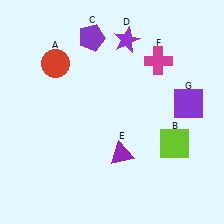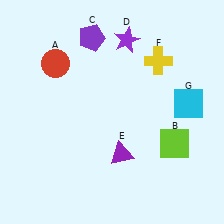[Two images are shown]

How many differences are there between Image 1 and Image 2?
There are 2 differences between the two images.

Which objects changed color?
F changed from magenta to yellow. G changed from purple to cyan.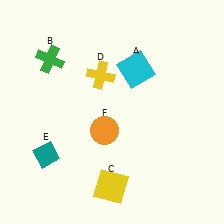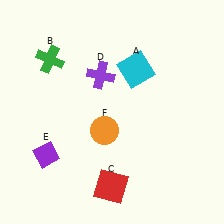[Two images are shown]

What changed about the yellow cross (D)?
In Image 1, D is yellow. In Image 2, it changed to purple.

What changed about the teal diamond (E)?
In Image 1, E is teal. In Image 2, it changed to purple.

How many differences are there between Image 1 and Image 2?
There are 3 differences between the two images.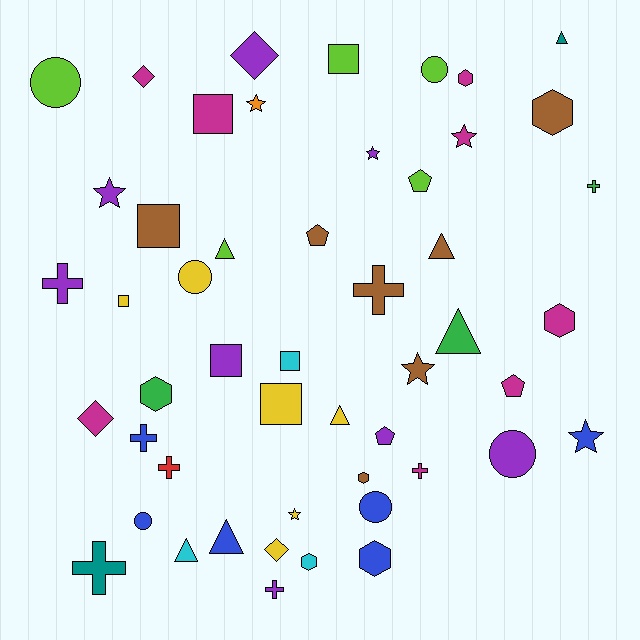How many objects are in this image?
There are 50 objects.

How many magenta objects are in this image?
There are 8 magenta objects.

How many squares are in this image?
There are 7 squares.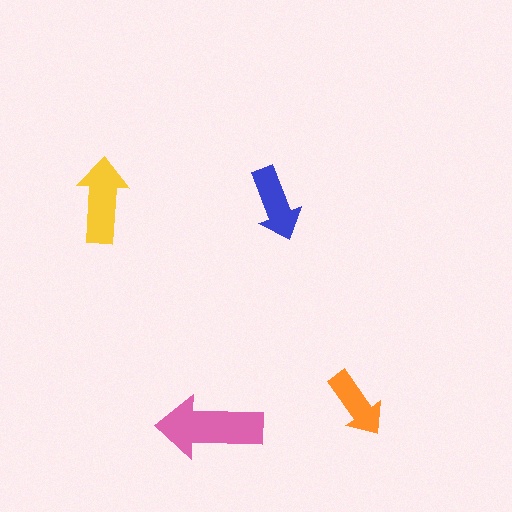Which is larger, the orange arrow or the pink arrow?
The pink one.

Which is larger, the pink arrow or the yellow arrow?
The pink one.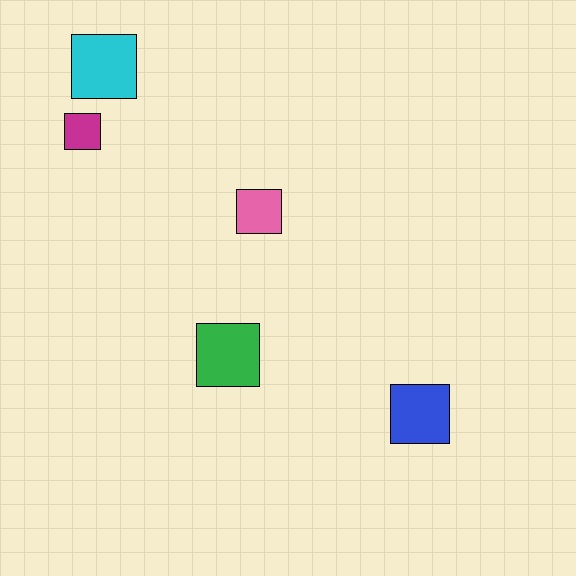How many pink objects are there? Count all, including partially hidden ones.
There is 1 pink object.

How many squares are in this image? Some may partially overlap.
There are 5 squares.